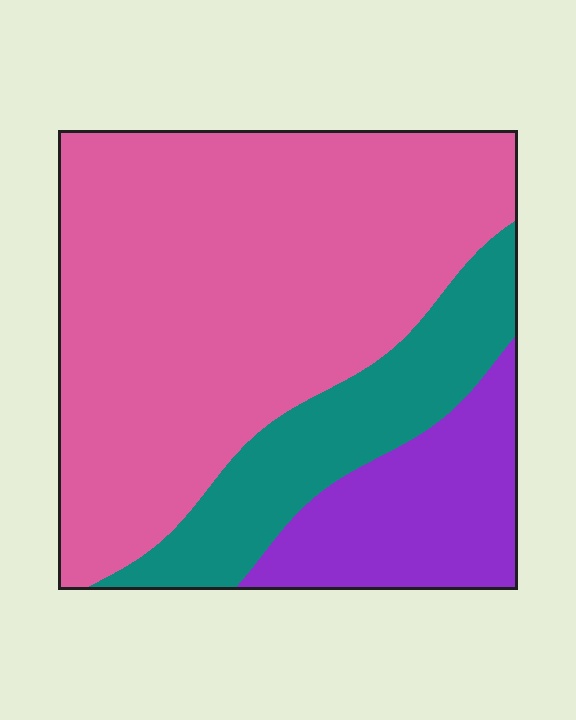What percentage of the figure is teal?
Teal covers about 20% of the figure.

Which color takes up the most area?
Pink, at roughly 65%.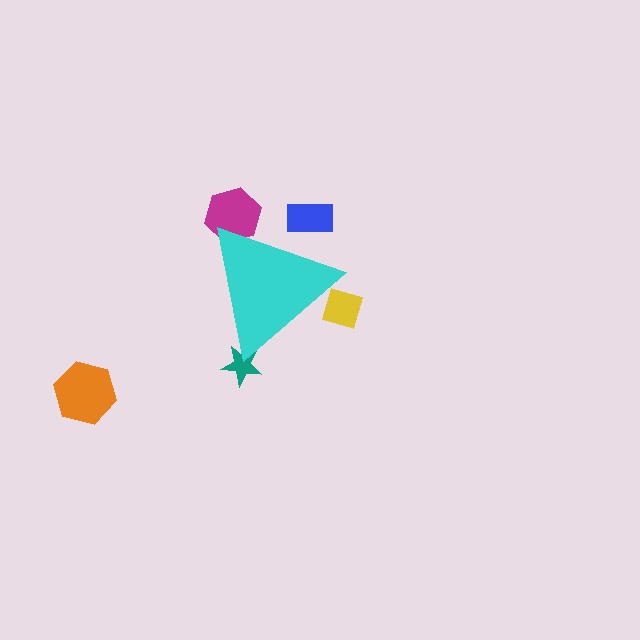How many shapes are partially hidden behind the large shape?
4 shapes are partially hidden.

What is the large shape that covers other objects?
A cyan triangle.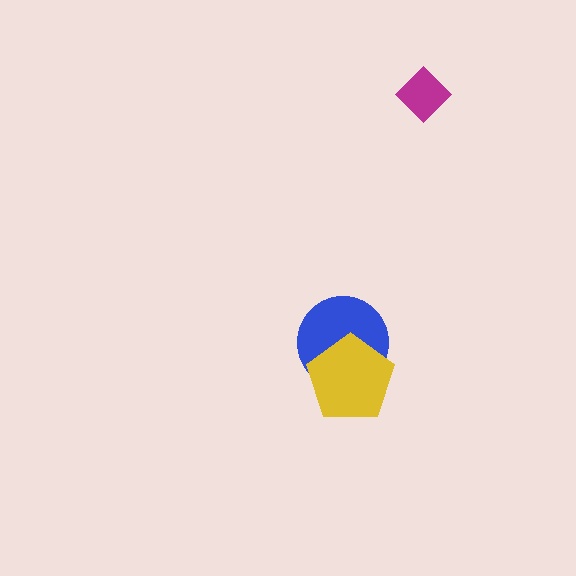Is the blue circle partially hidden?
Yes, it is partially covered by another shape.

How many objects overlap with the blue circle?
1 object overlaps with the blue circle.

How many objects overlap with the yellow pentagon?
1 object overlaps with the yellow pentagon.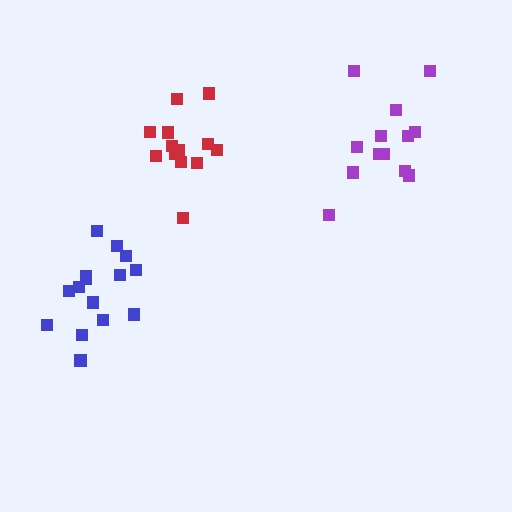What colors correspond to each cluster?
The clusters are colored: blue, red, purple.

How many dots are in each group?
Group 1: 15 dots, Group 2: 13 dots, Group 3: 13 dots (41 total).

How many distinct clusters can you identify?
There are 3 distinct clusters.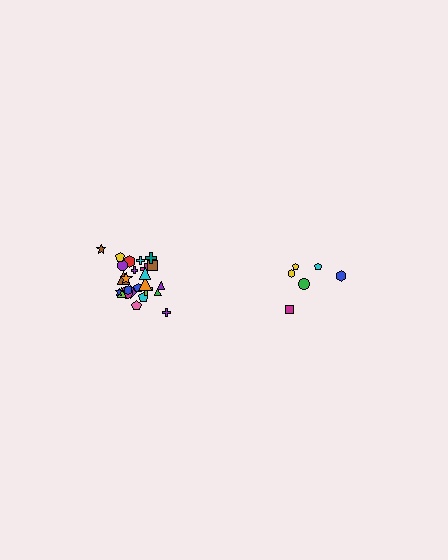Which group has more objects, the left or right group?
The left group.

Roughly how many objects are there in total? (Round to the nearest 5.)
Roughly 30 objects in total.